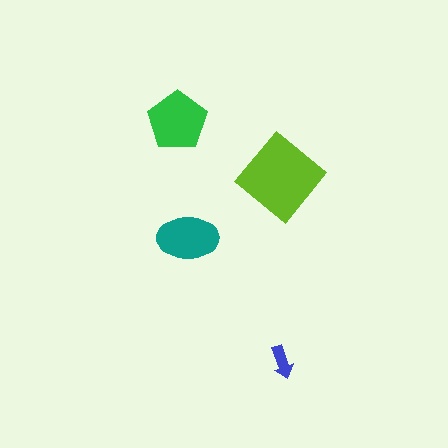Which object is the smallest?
The blue arrow.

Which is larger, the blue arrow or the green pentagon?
The green pentagon.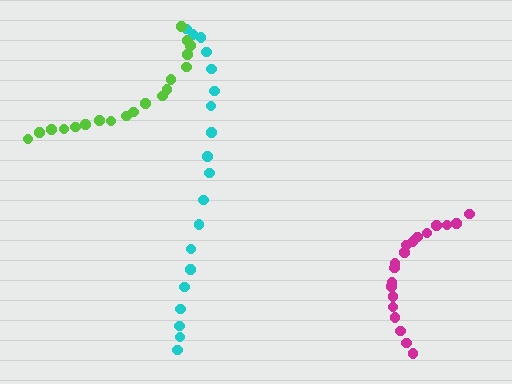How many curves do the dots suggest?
There are 3 distinct paths.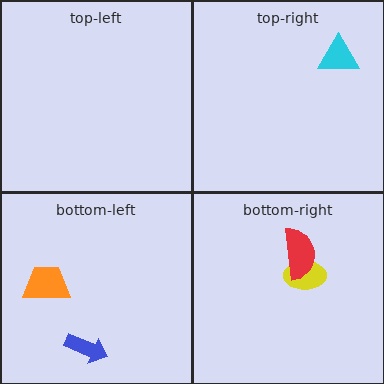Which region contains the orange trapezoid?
The bottom-left region.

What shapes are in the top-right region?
The cyan triangle.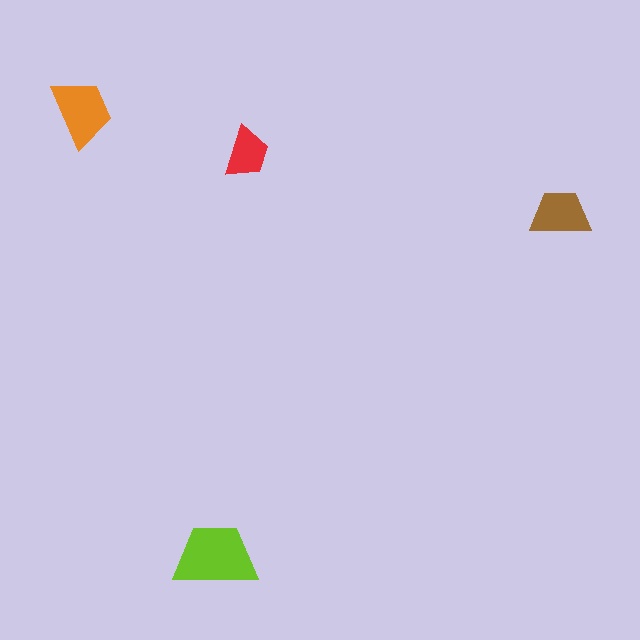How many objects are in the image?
There are 4 objects in the image.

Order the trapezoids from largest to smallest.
the lime one, the orange one, the brown one, the red one.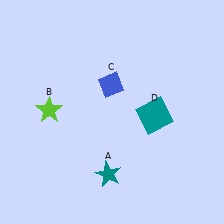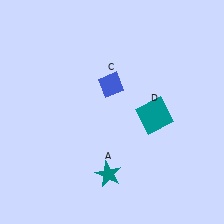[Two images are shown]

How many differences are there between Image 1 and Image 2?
There is 1 difference between the two images.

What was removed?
The lime star (B) was removed in Image 2.